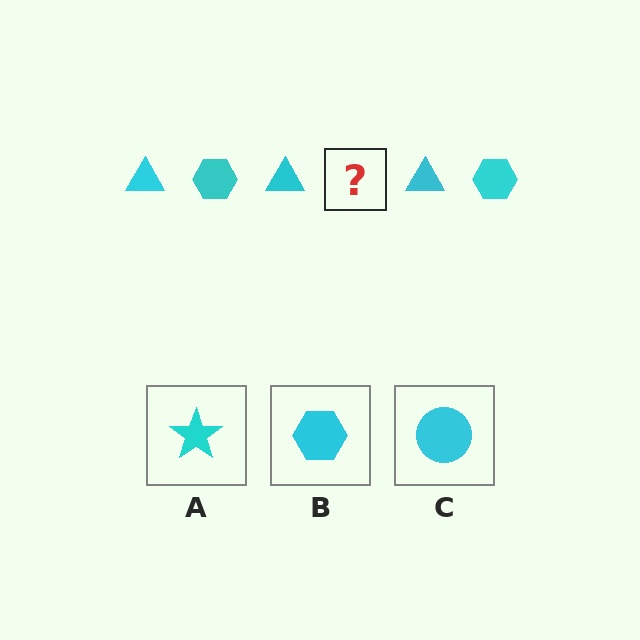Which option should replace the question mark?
Option B.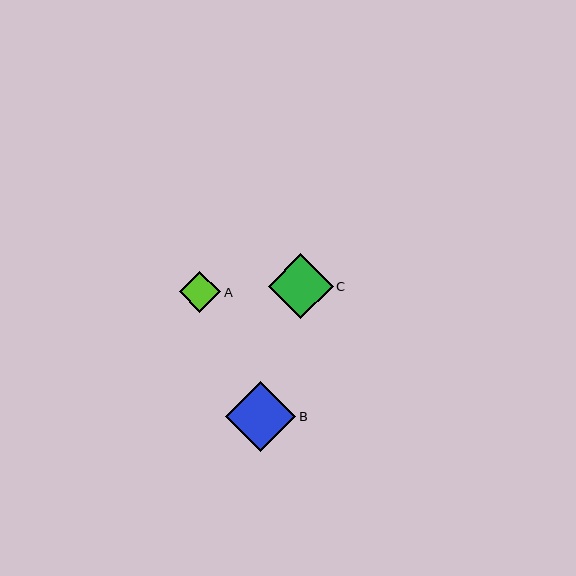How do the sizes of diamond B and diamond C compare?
Diamond B and diamond C are approximately the same size.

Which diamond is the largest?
Diamond B is the largest with a size of approximately 70 pixels.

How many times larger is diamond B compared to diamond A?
Diamond B is approximately 1.7 times the size of diamond A.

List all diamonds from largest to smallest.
From largest to smallest: B, C, A.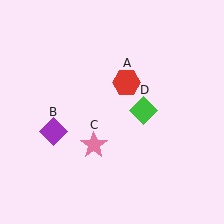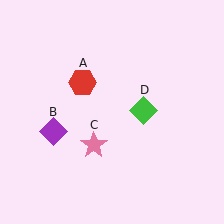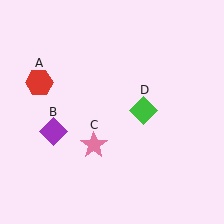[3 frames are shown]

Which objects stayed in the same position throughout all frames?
Purple diamond (object B) and pink star (object C) and green diamond (object D) remained stationary.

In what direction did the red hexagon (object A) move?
The red hexagon (object A) moved left.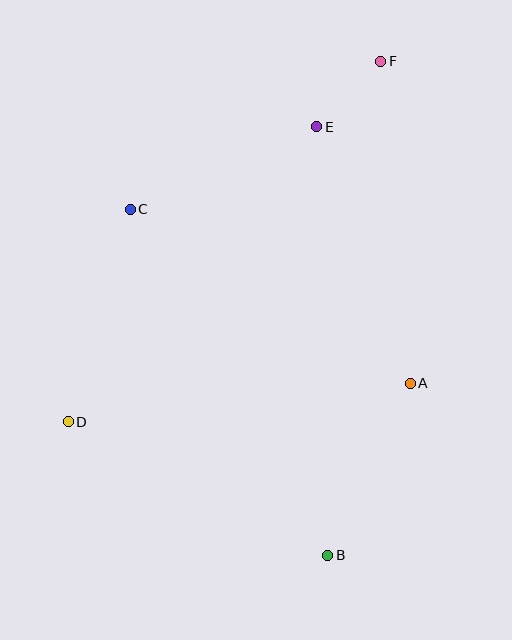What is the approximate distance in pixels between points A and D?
The distance between A and D is approximately 344 pixels.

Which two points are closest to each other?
Points E and F are closest to each other.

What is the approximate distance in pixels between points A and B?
The distance between A and B is approximately 190 pixels.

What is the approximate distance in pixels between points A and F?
The distance between A and F is approximately 324 pixels.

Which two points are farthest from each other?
Points B and F are farthest from each other.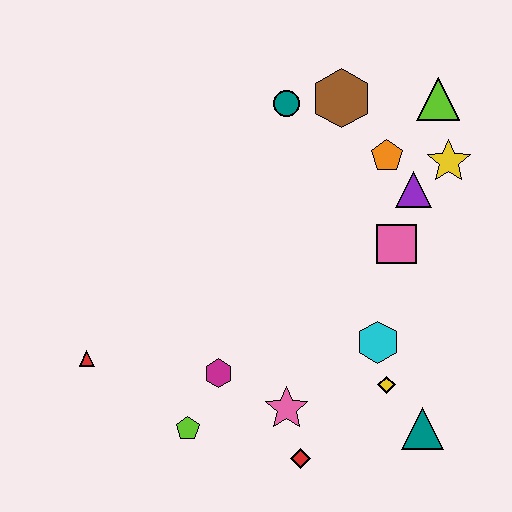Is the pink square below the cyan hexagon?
No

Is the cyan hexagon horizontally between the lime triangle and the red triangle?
Yes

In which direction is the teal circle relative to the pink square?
The teal circle is above the pink square.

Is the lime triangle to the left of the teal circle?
No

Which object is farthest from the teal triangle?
The teal circle is farthest from the teal triangle.